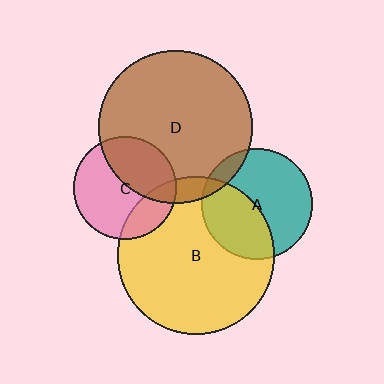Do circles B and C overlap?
Yes.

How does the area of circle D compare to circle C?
Approximately 2.2 times.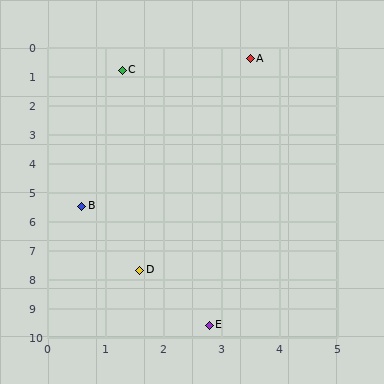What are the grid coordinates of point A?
Point A is at approximately (3.5, 0.4).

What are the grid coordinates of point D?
Point D is at approximately (1.6, 7.7).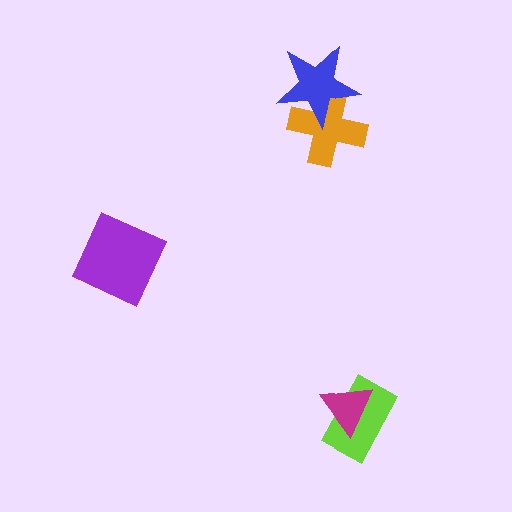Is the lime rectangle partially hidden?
Yes, it is partially covered by another shape.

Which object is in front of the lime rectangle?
The magenta triangle is in front of the lime rectangle.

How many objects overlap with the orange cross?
1 object overlaps with the orange cross.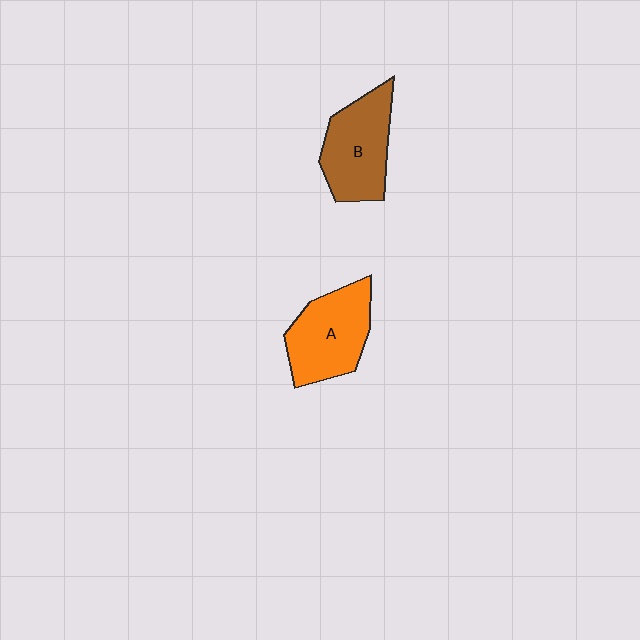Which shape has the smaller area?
Shape B (brown).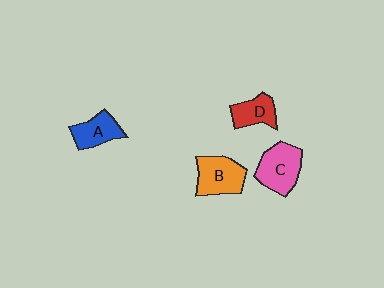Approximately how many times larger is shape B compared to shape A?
Approximately 1.3 times.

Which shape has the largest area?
Shape C (pink).